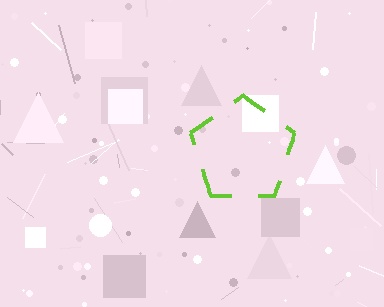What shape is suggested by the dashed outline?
The dashed outline suggests a pentagon.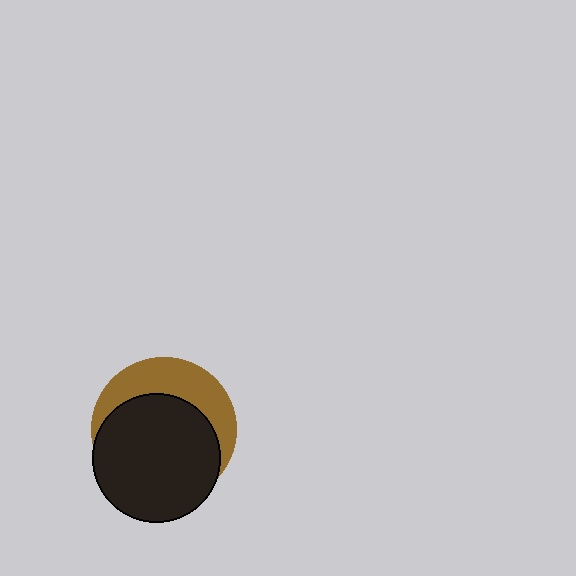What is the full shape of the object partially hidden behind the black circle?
The partially hidden object is a brown circle.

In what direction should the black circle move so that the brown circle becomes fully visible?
The black circle should move down. That is the shortest direction to clear the overlap and leave the brown circle fully visible.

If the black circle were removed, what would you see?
You would see the complete brown circle.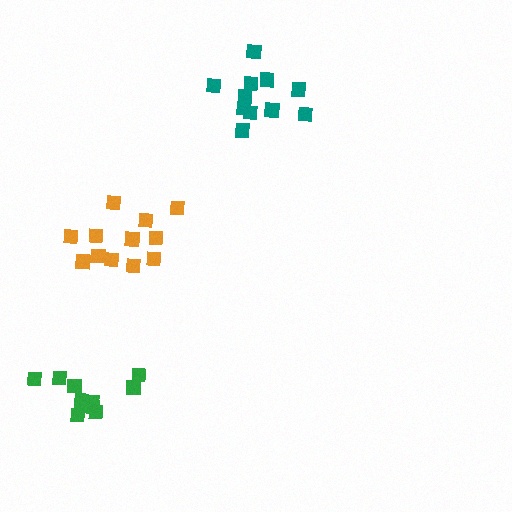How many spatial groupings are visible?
There are 3 spatial groupings.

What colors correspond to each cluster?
The clusters are colored: teal, orange, green.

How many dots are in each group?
Group 1: 11 dots, Group 2: 12 dots, Group 3: 10 dots (33 total).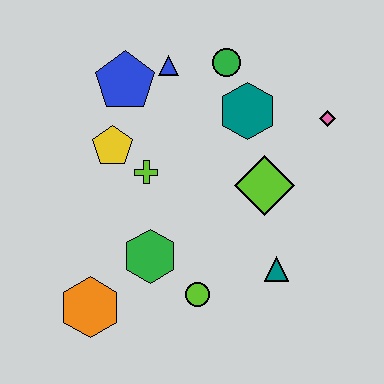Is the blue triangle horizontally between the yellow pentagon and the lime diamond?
Yes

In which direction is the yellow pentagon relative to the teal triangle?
The yellow pentagon is to the left of the teal triangle.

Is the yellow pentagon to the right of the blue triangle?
No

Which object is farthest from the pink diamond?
The orange hexagon is farthest from the pink diamond.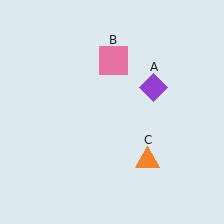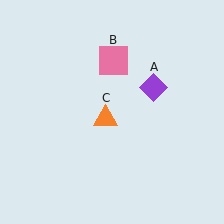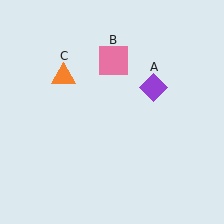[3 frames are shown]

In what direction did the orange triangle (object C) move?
The orange triangle (object C) moved up and to the left.